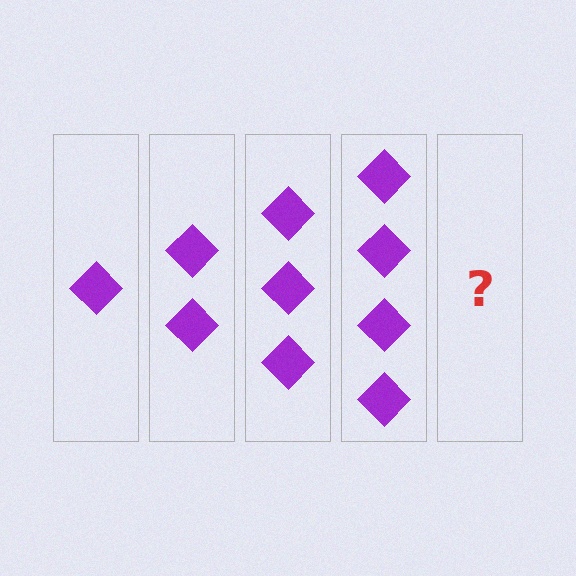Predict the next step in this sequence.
The next step is 5 diamonds.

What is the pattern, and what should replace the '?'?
The pattern is that each step adds one more diamond. The '?' should be 5 diamonds.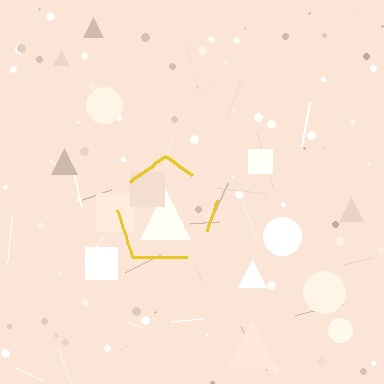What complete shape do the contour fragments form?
The contour fragments form a pentagon.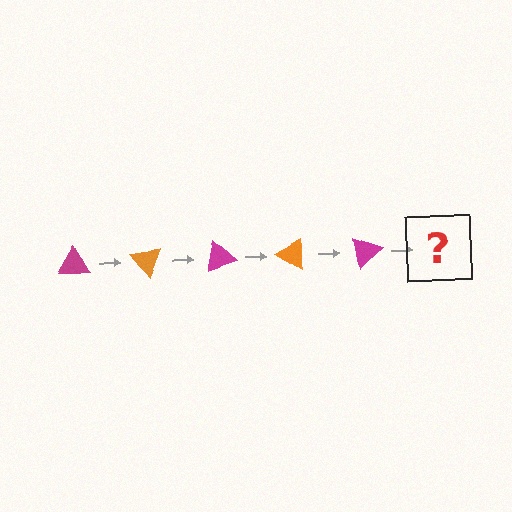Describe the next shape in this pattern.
It should be an orange triangle, rotated 250 degrees from the start.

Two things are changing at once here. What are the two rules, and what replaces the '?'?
The two rules are that it rotates 50 degrees each step and the color cycles through magenta and orange. The '?' should be an orange triangle, rotated 250 degrees from the start.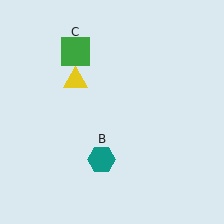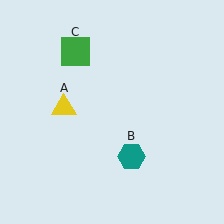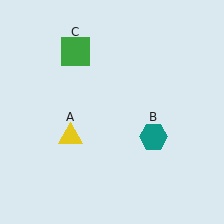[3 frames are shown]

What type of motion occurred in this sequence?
The yellow triangle (object A), teal hexagon (object B) rotated counterclockwise around the center of the scene.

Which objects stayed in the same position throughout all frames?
Green square (object C) remained stationary.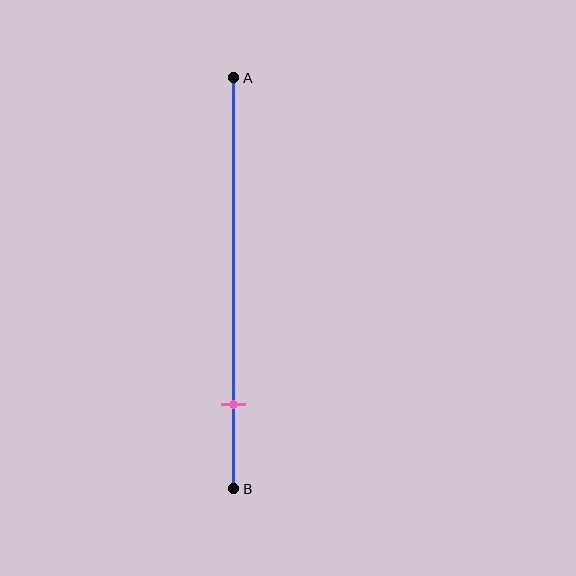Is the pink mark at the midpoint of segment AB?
No, the mark is at about 80% from A, not at the 50% midpoint.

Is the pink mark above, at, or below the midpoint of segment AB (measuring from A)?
The pink mark is below the midpoint of segment AB.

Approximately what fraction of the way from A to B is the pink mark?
The pink mark is approximately 80% of the way from A to B.